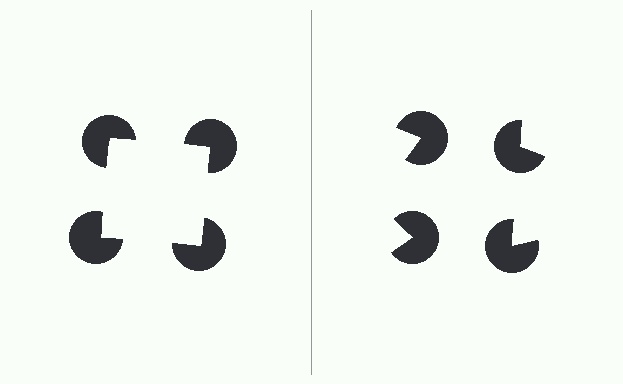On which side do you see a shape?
An illusory square appears on the left side. On the right side the wedge cuts are rotated, so no coherent shape forms.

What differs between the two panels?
The pac-man discs are positioned identically on both sides; only the wedge orientations differ. On the left they align to a square; on the right they are misaligned.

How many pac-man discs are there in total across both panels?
8 — 4 on each side.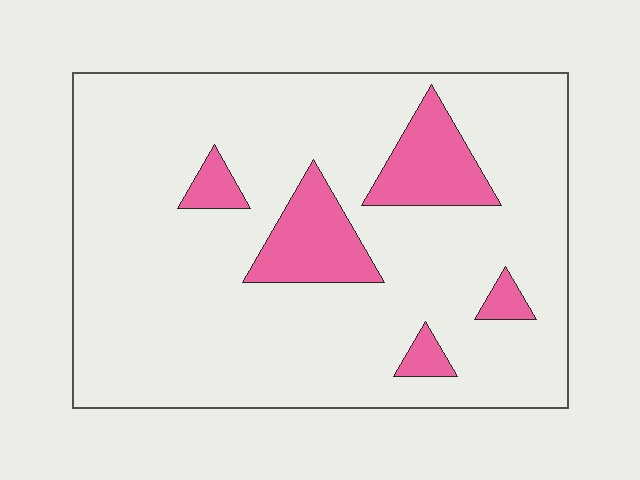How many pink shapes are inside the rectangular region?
5.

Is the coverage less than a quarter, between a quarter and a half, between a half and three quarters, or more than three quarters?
Less than a quarter.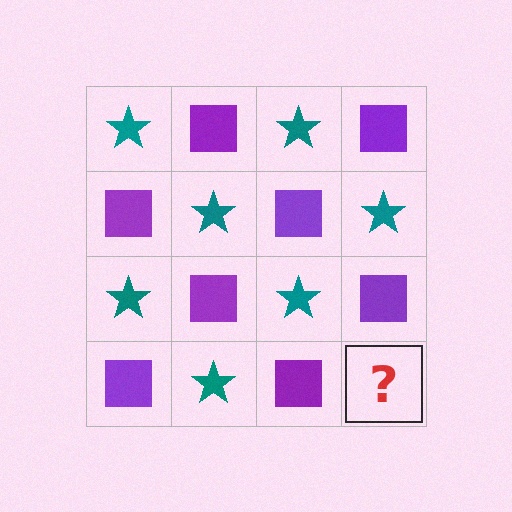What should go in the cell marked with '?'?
The missing cell should contain a teal star.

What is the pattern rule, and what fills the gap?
The rule is that it alternates teal star and purple square in a checkerboard pattern. The gap should be filled with a teal star.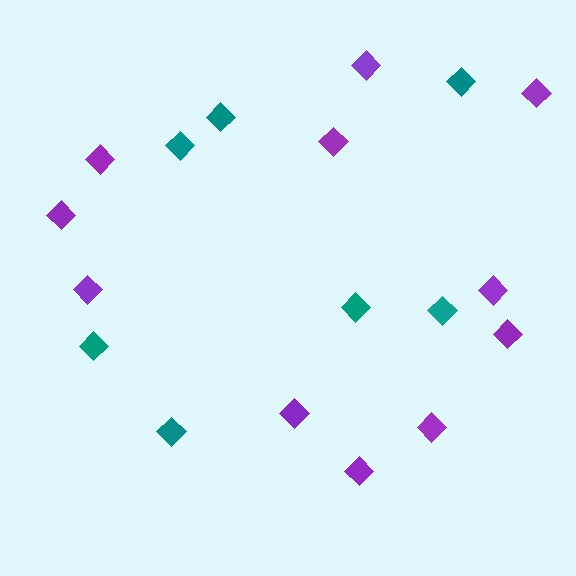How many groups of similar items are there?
There are 2 groups: one group of teal diamonds (7) and one group of purple diamonds (11).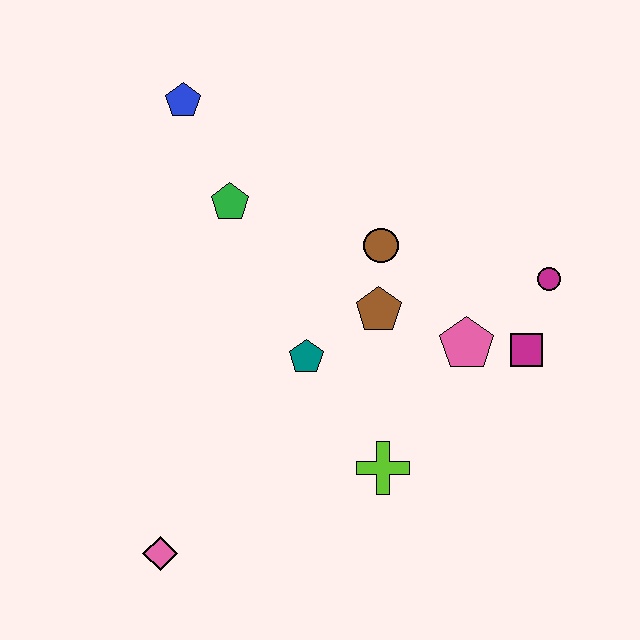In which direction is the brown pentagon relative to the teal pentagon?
The brown pentagon is to the right of the teal pentagon.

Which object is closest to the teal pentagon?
The brown pentagon is closest to the teal pentagon.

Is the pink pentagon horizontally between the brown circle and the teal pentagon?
No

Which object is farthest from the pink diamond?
The magenta circle is farthest from the pink diamond.